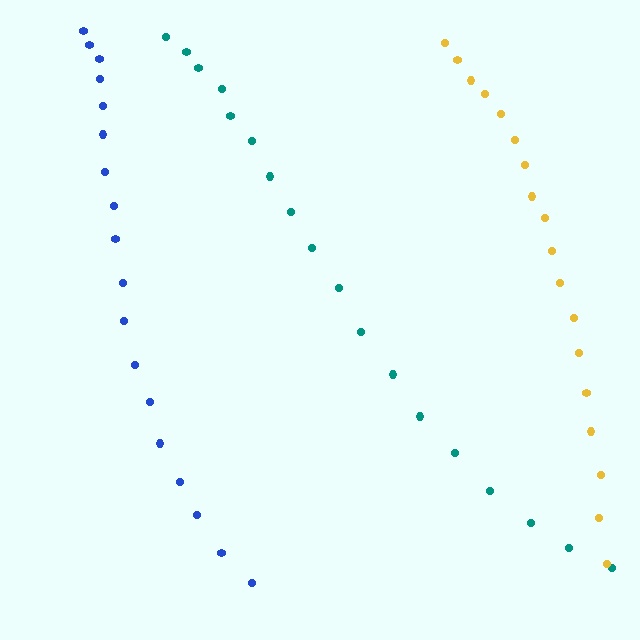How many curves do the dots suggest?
There are 3 distinct paths.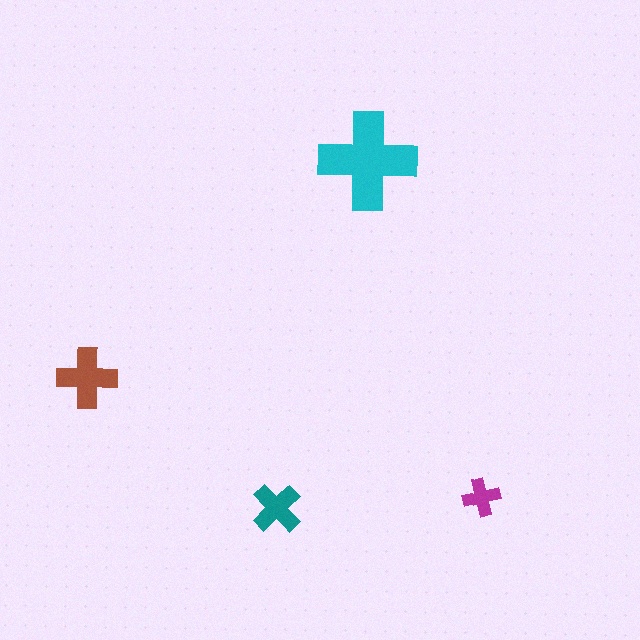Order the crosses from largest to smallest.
the cyan one, the brown one, the teal one, the magenta one.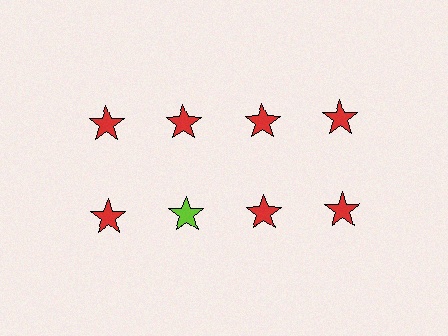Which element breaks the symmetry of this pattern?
The lime star in the second row, second from left column breaks the symmetry. All other shapes are red stars.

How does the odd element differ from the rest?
It has a different color: lime instead of red.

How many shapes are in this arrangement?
There are 8 shapes arranged in a grid pattern.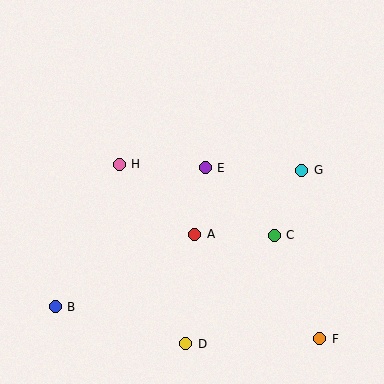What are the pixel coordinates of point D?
Point D is at (185, 344).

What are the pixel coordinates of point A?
Point A is at (195, 234).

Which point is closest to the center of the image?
Point E at (205, 168) is closest to the center.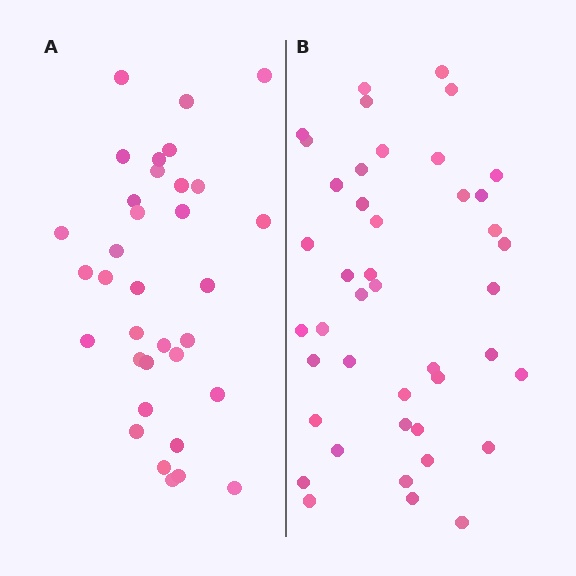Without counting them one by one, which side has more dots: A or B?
Region B (the right region) has more dots.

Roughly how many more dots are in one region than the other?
Region B has roughly 8 or so more dots than region A.